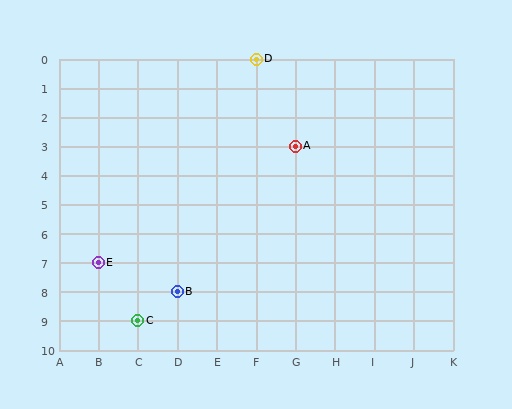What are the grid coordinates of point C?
Point C is at grid coordinates (C, 9).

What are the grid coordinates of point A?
Point A is at grid coordinates (G, 3).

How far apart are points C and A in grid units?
Points C and A are 4 columns and 6 rows apart (about 7.2 grid units diagonally).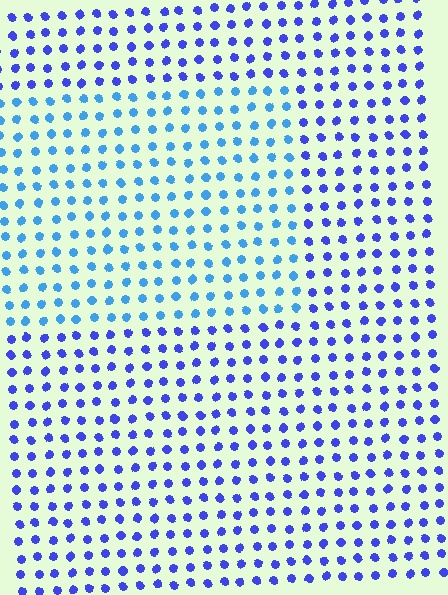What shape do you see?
I see a rectangle.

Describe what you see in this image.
The image is filled with small blue elements in a uniform arrangement. A rectangle-shaped region is visible where the elements are tinted to a slightly different hue, forming a subtle color boundary.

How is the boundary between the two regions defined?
The boundary is defined purely by a slight shift in hue (about 33 degrees). Spacing, size, and orientation are identical on both sides.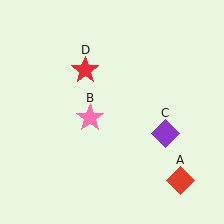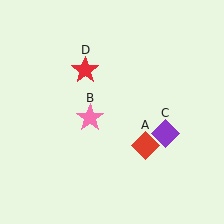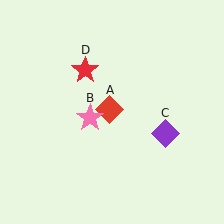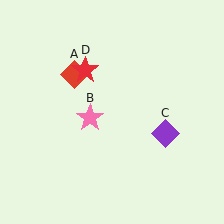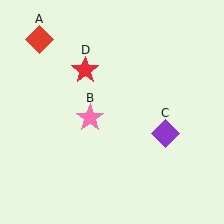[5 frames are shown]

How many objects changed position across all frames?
1 object changed position: red diamond (object A).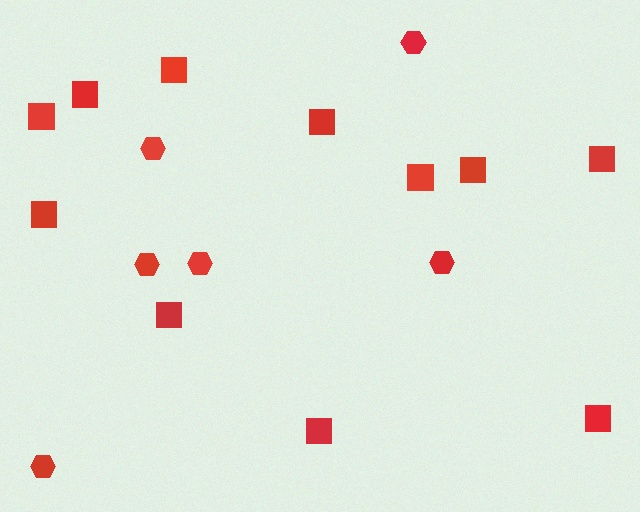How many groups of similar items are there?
There are 2 groups: one group of hexagons (6) and one group of squares (11).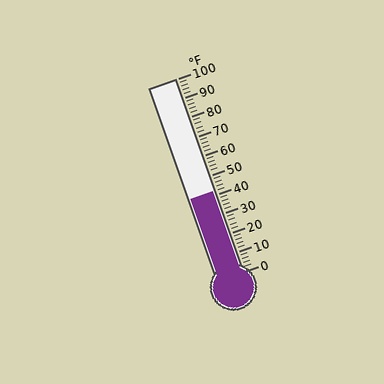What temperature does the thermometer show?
The thermometer shows approximately 42°F.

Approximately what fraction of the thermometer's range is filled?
The thermometer is filled to approximately 40% of its range.